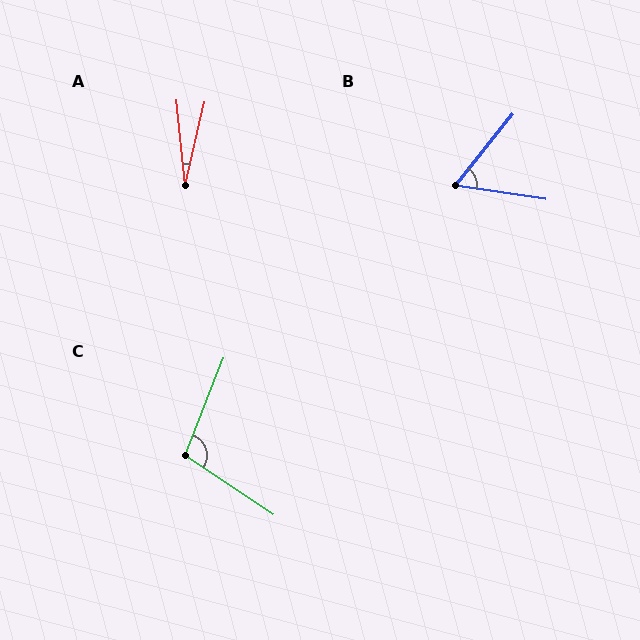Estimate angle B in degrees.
Approximately 60 degrees.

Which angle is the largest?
C, at approximately 102 degrees.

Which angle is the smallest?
A, at approximately 18 degrees.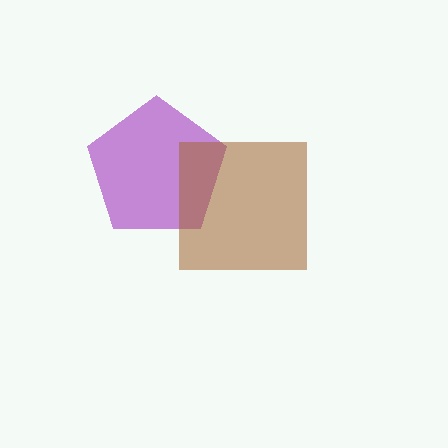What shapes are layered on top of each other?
The layered shapes are: a purple pentagon, a brown square.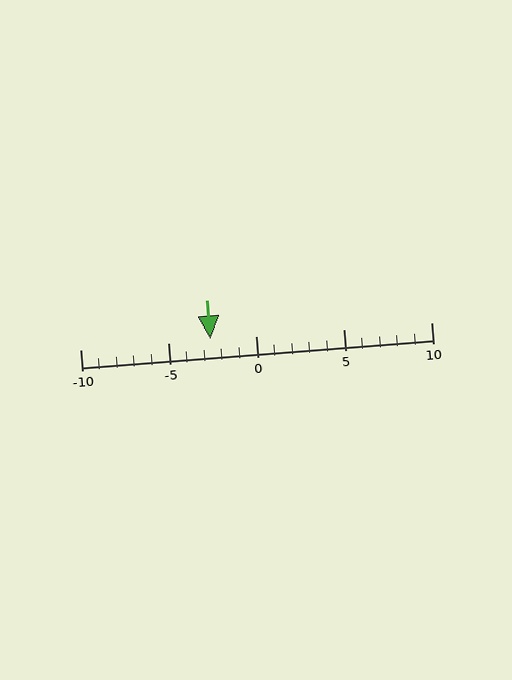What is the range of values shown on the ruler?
The ruler shows values from -10 to 10.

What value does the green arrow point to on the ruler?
The green arrow points to approximately -3.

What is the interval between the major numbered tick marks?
The major tick marks are spaced 5 units apart.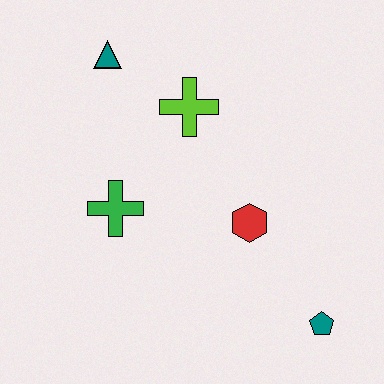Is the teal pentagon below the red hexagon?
Yes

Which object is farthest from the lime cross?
The teal pentagon is farthest from the lime cross.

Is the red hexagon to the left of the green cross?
No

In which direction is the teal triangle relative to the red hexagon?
The teal triangle is above the red hexagon.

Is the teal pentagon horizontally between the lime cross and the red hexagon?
No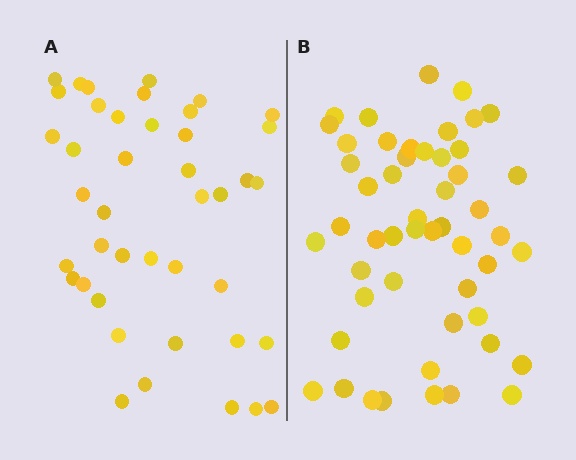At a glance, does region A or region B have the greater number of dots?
Region B (the right region) has more dots.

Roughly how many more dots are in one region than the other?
Region B has roughly 8 or so more dots than region A.